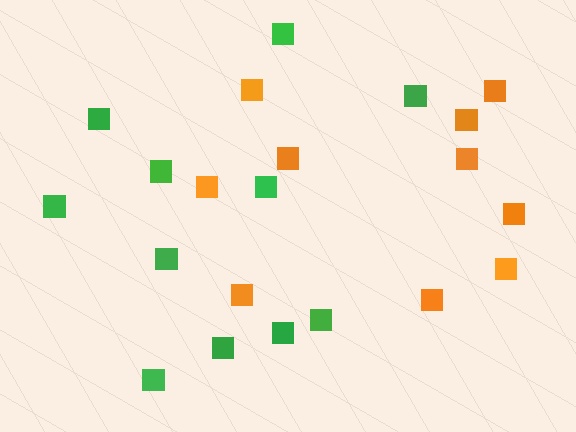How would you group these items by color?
There are 2 groups: one group of green squares (11) and one group of orange squares (10).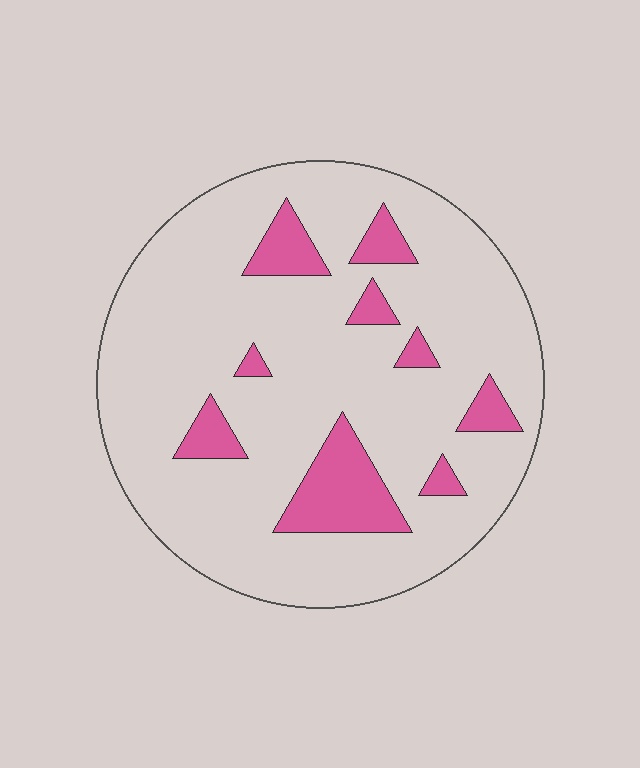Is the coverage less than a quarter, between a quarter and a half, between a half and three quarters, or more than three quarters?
Less than a quarter.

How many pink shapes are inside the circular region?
9.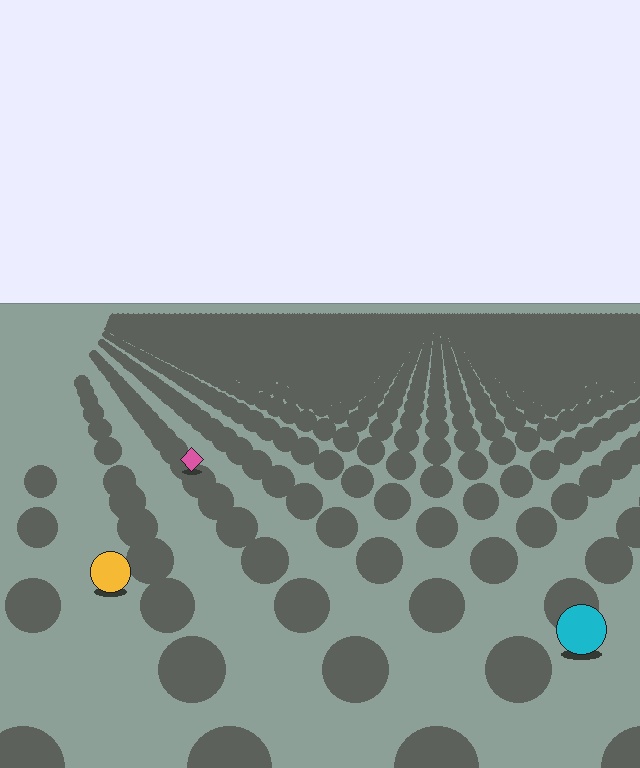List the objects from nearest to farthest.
From nearest to farthest: the cyan circle, the yellow circle, the pink diamond.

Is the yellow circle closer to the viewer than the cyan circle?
No. The cyan circle is closer — you can tell from the texture gradient: the ground texture is coarser near it.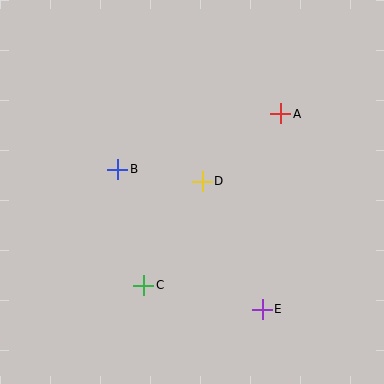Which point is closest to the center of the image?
Point D at (202, 181) is closest to the center.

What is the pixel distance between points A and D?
The distance between A and D is 103 pixels.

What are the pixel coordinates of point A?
Point A is at (281, 114).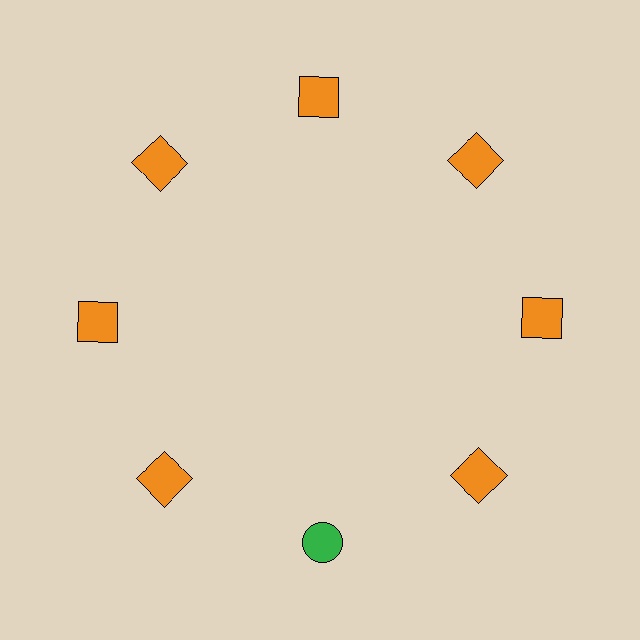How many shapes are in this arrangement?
There are 8 shapes arranged in a ring pattern.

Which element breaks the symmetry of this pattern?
The green circle at roughly the 6 o'clock position breaks the symmetry. All other shapes are orange squares.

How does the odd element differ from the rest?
It differs in both color (green instead of orange) and shape (circle instead of square).